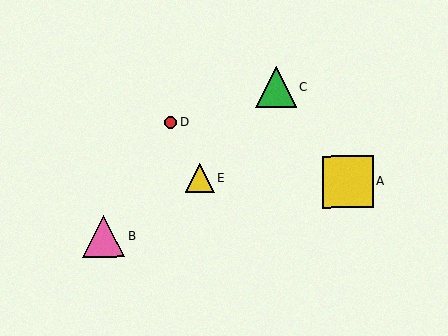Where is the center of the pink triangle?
The center of the pink triangle is at (104, 236).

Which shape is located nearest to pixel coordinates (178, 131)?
The red circle (labeled D) at (171, 123) is nearest to that location.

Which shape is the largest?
The yellow square (labeled A) is the largest.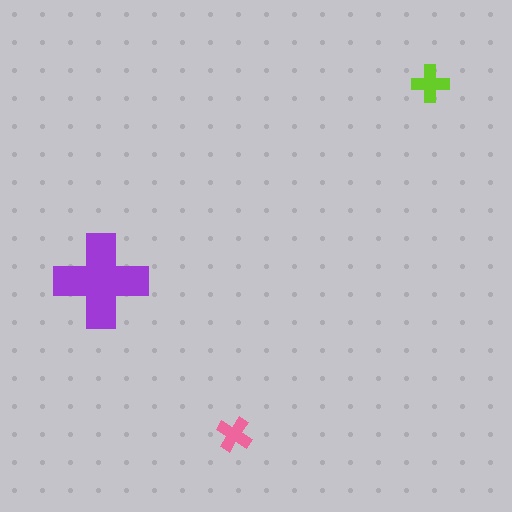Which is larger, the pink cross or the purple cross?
The purple one.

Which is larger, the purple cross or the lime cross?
The purple one.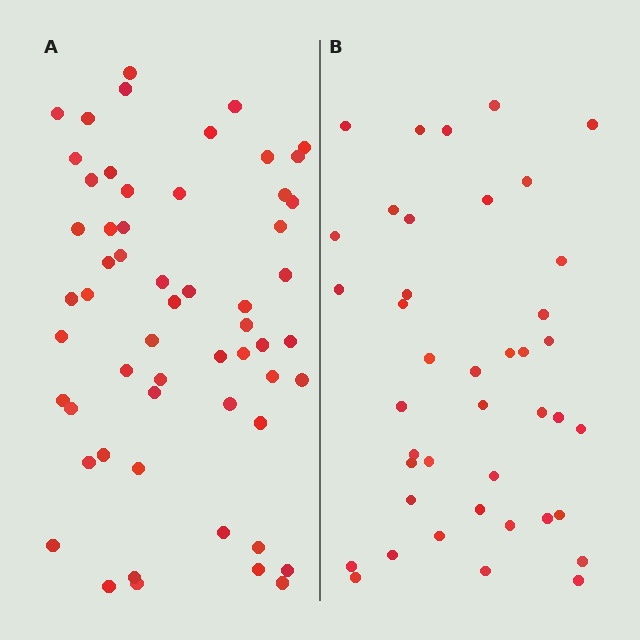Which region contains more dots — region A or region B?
Region A (the left region) has more dots.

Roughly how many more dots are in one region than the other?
Region A has approximately 15 more dots than region B.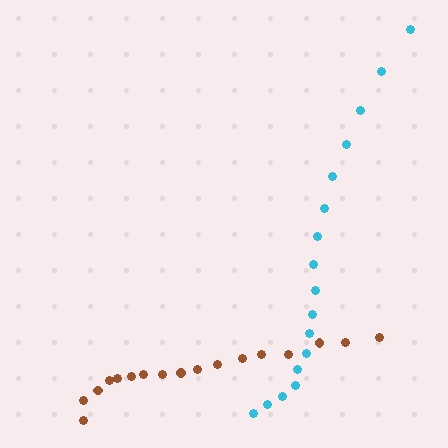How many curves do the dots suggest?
There are 2 distinct paths.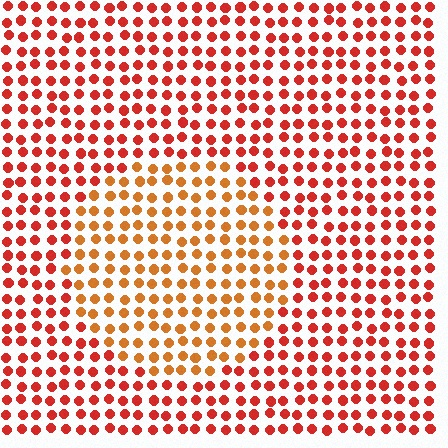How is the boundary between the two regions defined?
The boundary is defined purely by a slight shift in hue (about 27 degrees). Spacing, size, and orientation are identical on both sides.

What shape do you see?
I see a circle.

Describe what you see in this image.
The image is filled with small red elements in a uniform arrangement. A circle-shaped region is visible where the elements are tinted to a slightly different hue, forming a subtle color boundary.